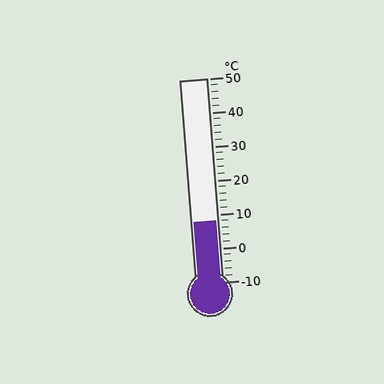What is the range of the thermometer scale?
The thermometer scale ranges from -10°C to 50°C.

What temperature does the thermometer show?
The thermometer shows approximately 8°C.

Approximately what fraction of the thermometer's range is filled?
The thermometer is filled to approximately 30% of its range.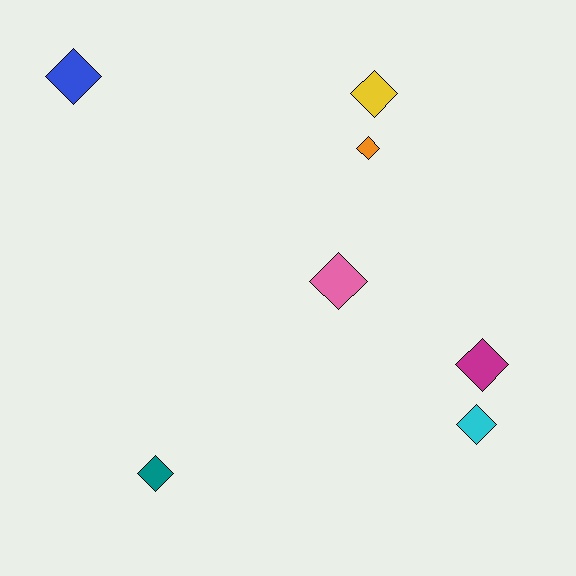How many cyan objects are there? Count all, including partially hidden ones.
There is 1 cyan object.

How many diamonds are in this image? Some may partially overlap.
There are 7 diamonds.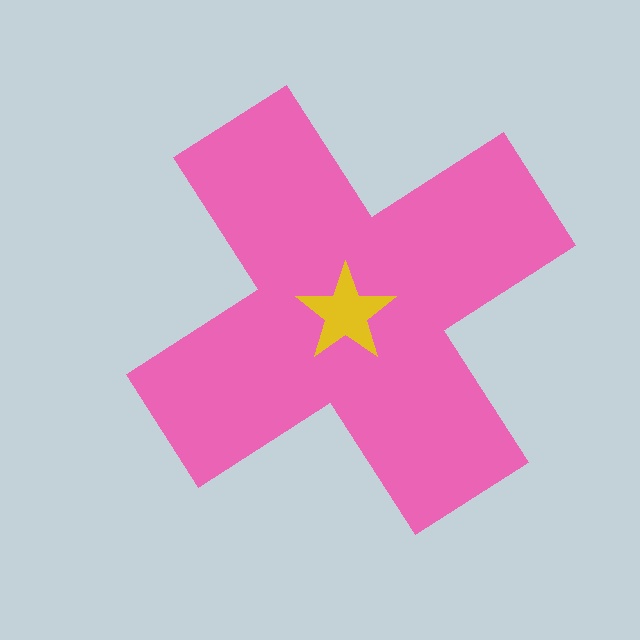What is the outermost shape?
The pink cross.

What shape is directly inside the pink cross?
The yellow star.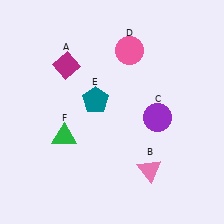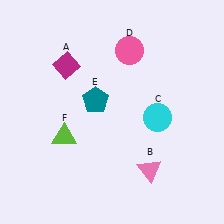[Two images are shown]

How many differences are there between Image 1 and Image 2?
There are 2 differences between the two images.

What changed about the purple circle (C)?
In Image 1, C is purple. In Image 2, it changed to cyan.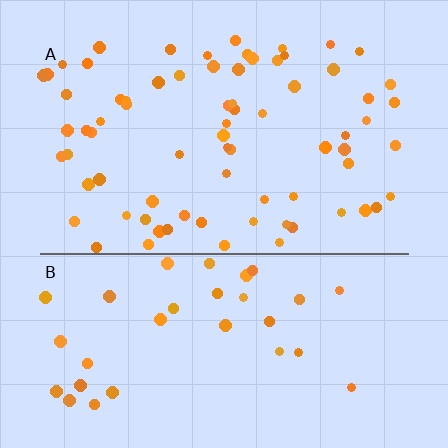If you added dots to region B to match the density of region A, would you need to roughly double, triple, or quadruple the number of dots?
Approximately double.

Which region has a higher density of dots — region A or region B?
A (the top).